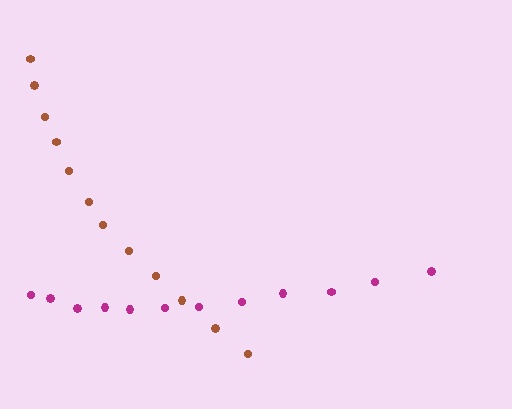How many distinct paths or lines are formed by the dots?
There are 2 distinct paths.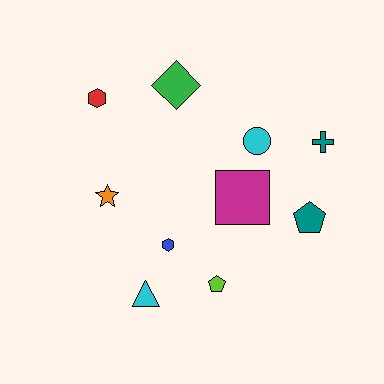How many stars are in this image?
There is 1 star.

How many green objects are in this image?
There is 1 green object.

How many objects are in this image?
There are 10 objects.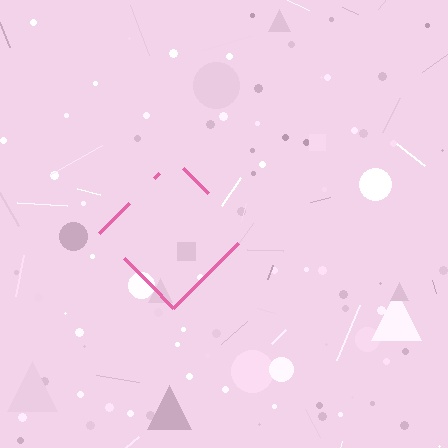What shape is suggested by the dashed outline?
The dashed outline suggests a diamond.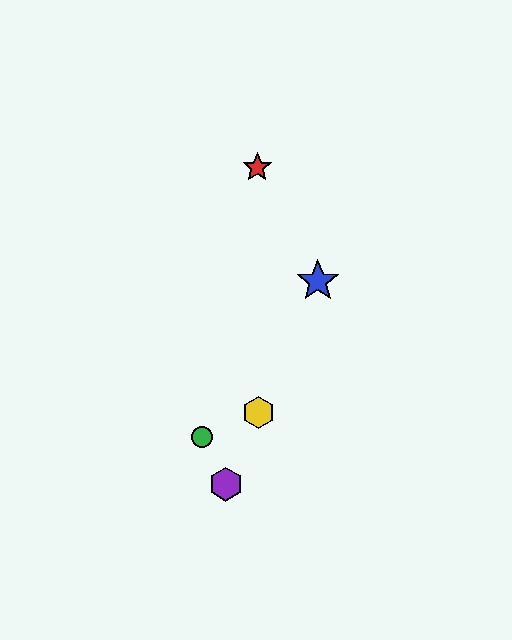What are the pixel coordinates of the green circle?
The green circle is at (202, 437).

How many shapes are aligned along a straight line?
3 shapes (the blue star, the yellow hexagon, the purple hexagon) are aligned along a straight line.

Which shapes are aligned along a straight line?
The blue star, the yellow hexagon, the purple hexagon are aligned along a straight line.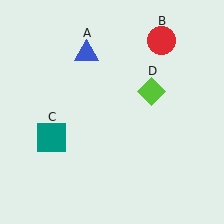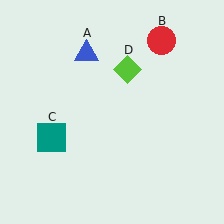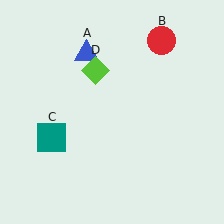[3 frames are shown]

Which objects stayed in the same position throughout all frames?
Blue triangle (object A) and red circle (object B) and teal square (object C) remained stationary.